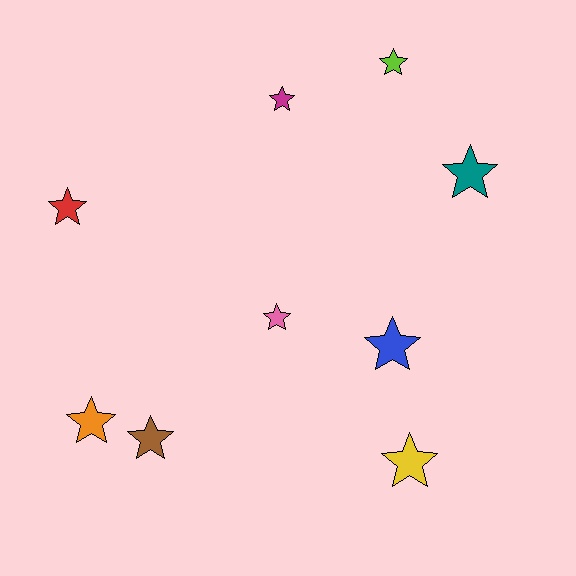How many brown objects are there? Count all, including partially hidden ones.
There is 1 brown object.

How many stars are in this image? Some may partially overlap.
There are 9 stars.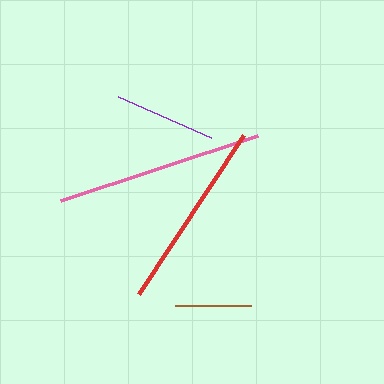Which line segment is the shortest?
The brown line is the shortest at approximately 76 pixels.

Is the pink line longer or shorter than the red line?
The pink line is longer than the red line.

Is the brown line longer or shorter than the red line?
The red line is longer than the brown line.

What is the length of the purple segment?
The purple segment is approximately 102 pixels long.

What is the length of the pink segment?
The pink segment is approximately 207 pixels long.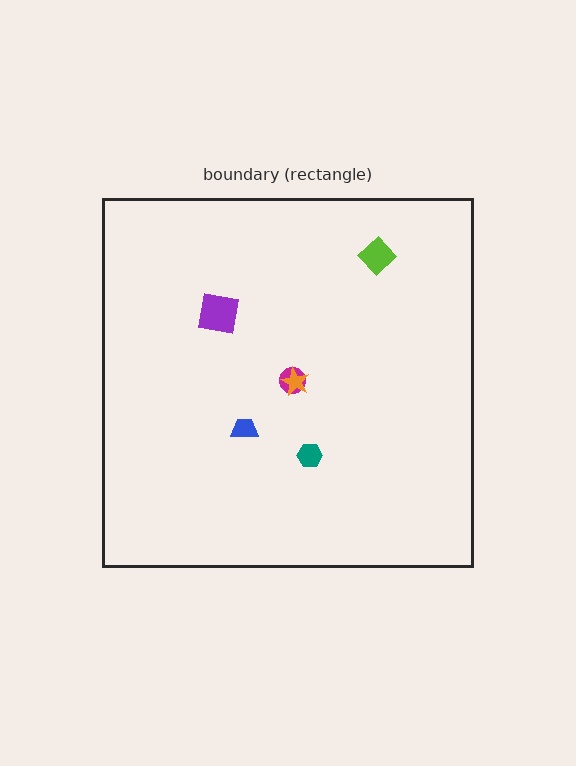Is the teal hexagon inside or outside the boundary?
Inside.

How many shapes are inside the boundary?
6 inside, 0 outside.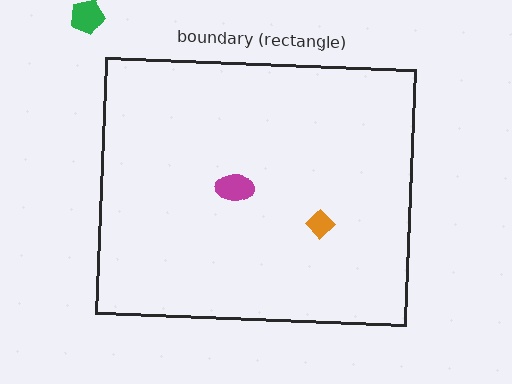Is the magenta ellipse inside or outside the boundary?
Inside.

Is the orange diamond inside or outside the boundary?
Inside.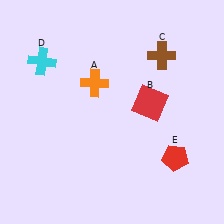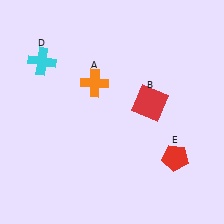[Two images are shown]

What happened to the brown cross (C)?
The brown cross (C) was removed in Image 2. It was in the top-right area of Image 1.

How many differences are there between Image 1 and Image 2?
There is 1 difference between the two images.